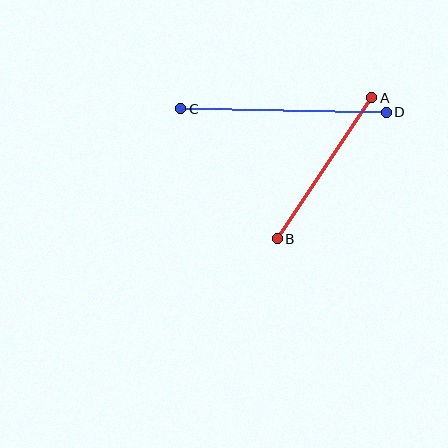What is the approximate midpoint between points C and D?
The midpoint is at approximately (284, 111) pixels.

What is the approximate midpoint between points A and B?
The midpoint is at approximately (324, 168) pixels.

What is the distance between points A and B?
The distance is approximately 170 pixels.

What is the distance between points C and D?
The distance is approximately 206 pixels.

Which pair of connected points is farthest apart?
Points C and D are farthest apart.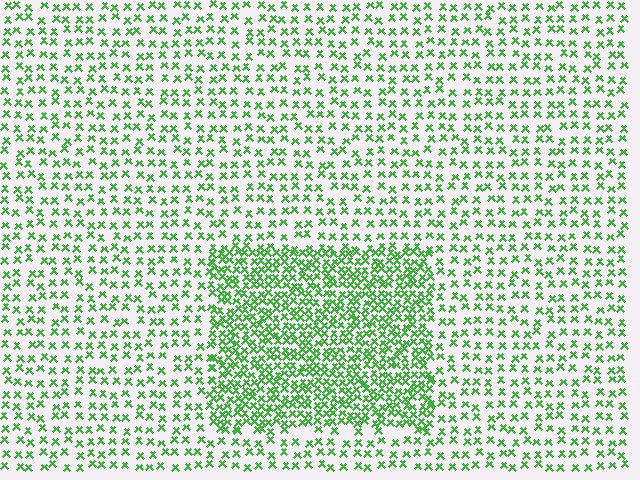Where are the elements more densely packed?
The elements are more densely packed inside the rectangle boundary.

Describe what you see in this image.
The image contains small green elements arranged at two different densities. A rectangle-shaped region is visible where the elements are more densely packed than the surrounding area.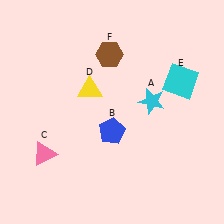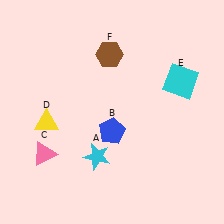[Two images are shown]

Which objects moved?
The objects that moved are: the cyan star (A), the yellow triangle (D).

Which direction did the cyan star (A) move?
The cyan star (A) moved down.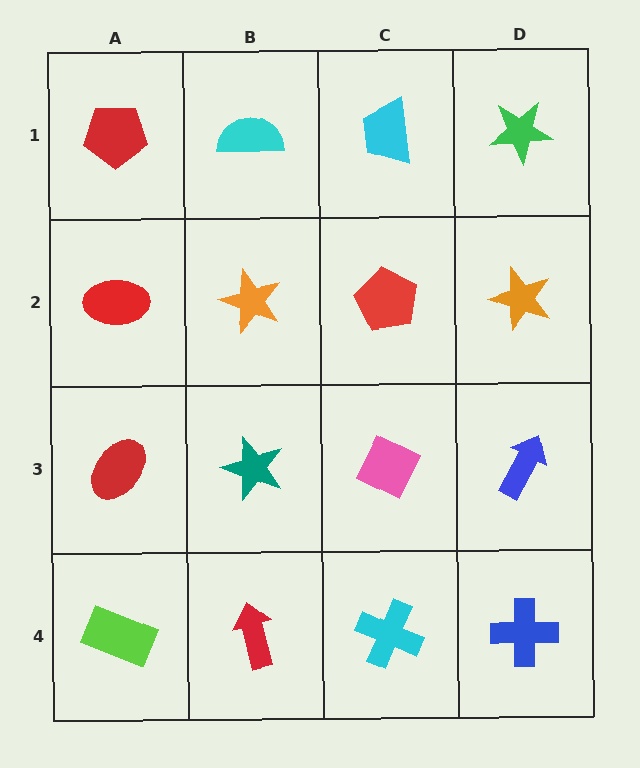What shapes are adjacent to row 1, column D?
An orange star (row 2, column D), a cyan trapezoid (row 1, column C).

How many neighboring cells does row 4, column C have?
3.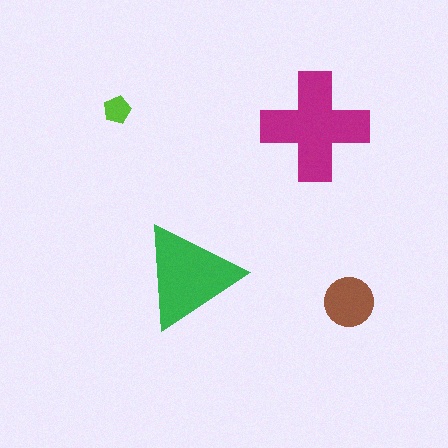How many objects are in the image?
There are 4 objects in the image.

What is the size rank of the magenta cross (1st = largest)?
1st.